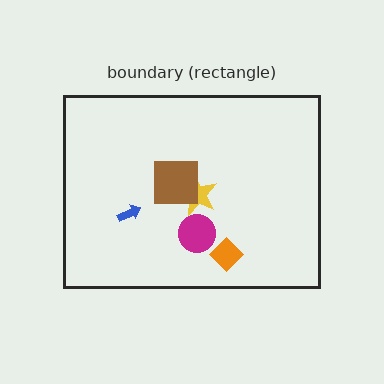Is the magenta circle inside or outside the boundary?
Inside.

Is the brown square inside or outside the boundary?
Inside.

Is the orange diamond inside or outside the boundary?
Inside.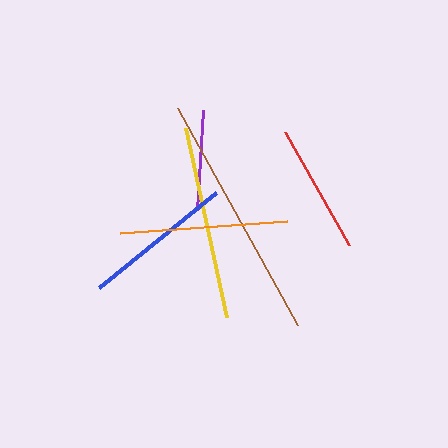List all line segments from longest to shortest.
From longest to shortest: brown, yellow, orange, blue, red, purple.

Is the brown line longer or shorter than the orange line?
The brown line is longer than the orange line.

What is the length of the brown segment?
The brown segment is approximately 248 pixels long.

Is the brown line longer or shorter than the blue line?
The brown line is longer than the blue line.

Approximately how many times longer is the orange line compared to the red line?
The orange line is approximately 1.3 times the length of the red line.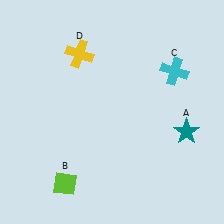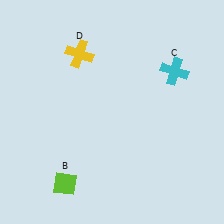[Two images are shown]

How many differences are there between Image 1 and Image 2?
There is 1 difference between the two images.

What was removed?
The teal star (A) was removed in Image 2.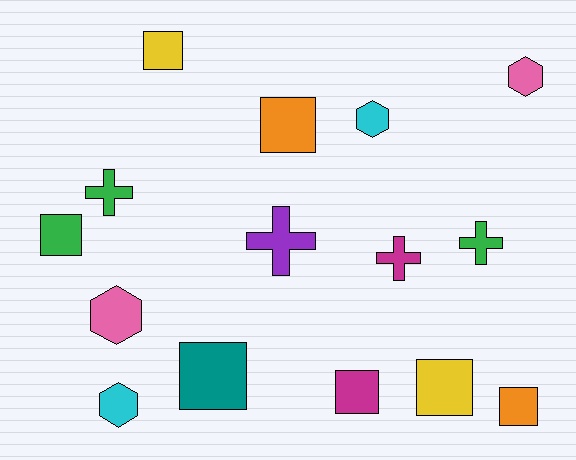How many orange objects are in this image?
There are 2 orange objects.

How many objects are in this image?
There are 15 objects.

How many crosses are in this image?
There are 4 crosses.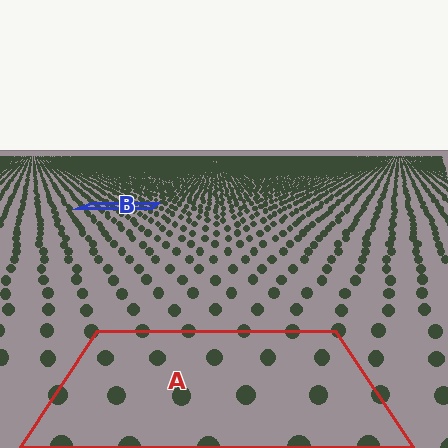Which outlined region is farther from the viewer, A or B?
Region B is farther from the viewer — the texture elements inside it appear smaller and more densely packed.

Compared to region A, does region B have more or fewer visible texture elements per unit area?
Region B has more texture elements per unit area — they are packed more densely because it is farther away.